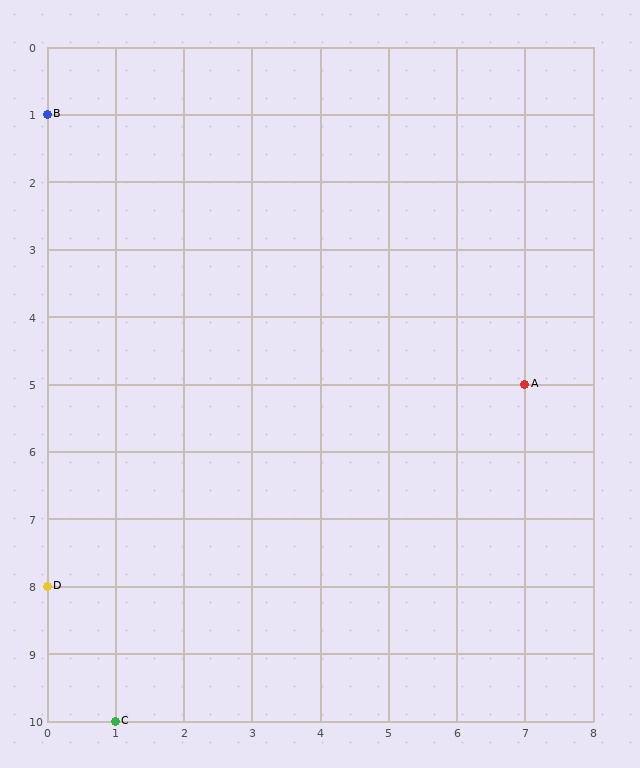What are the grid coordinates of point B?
Point B is at grid coordinates (0, 1).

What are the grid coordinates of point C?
Point C is at grid coordinates (1, 10).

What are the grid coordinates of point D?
Point D is at grid coordinates (0, 8).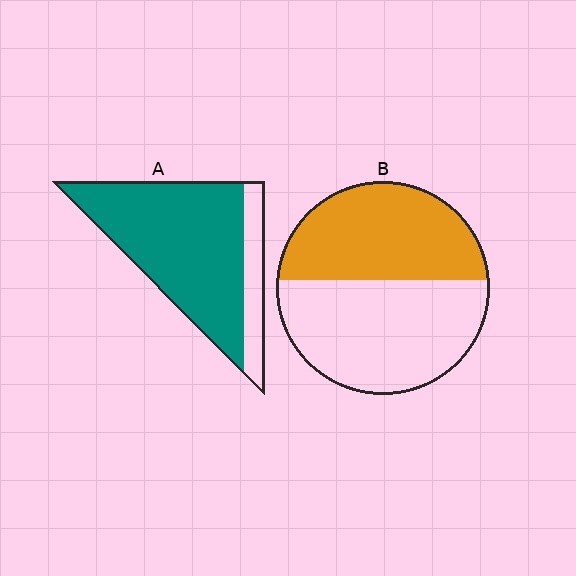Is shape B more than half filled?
No.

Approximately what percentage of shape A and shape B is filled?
A is approximately 80% and B is approximately 45%.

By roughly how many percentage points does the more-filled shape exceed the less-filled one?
By roughly 35 percentage points (A over B).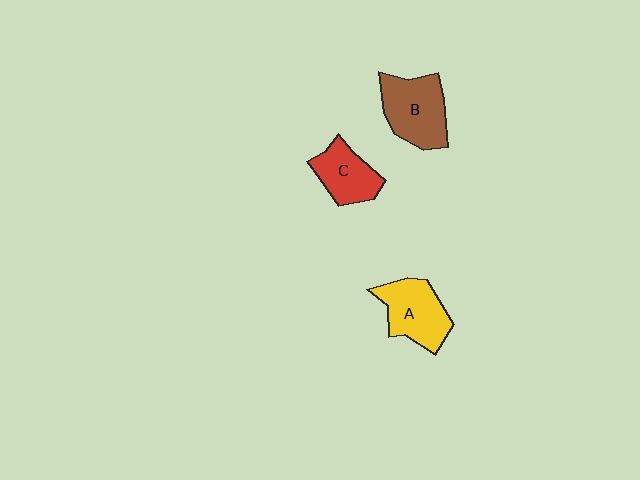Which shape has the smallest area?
Shape C (red).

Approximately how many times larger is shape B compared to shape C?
Approximately 1.3 times.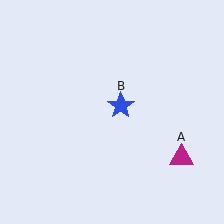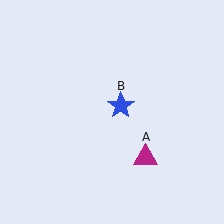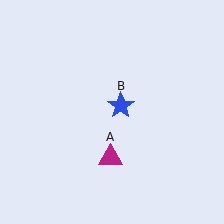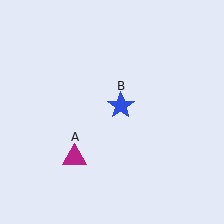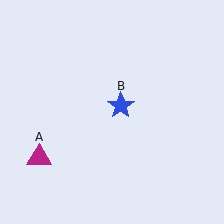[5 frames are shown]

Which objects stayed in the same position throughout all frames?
Blue star (object B) remained stationary.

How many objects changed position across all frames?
1 object changed position: magenta triangle (object A).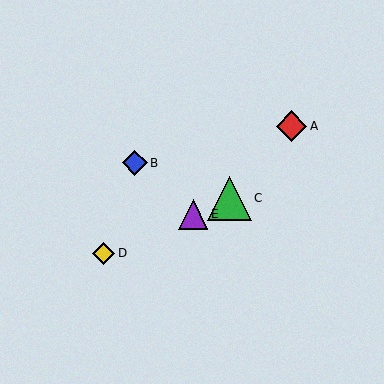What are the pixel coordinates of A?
Object A is at (291, 126).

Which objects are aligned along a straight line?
Objects C, D, E are aligned along a straight line.